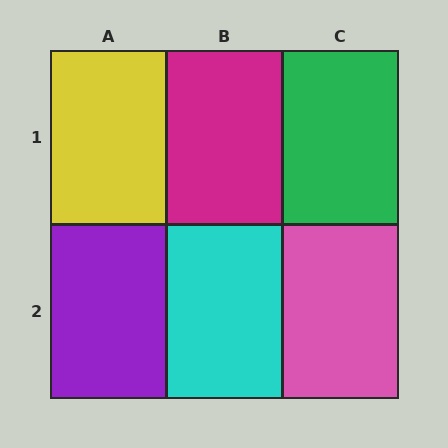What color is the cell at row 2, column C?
Pink.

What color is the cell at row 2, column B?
Cyan.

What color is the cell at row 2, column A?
Purple.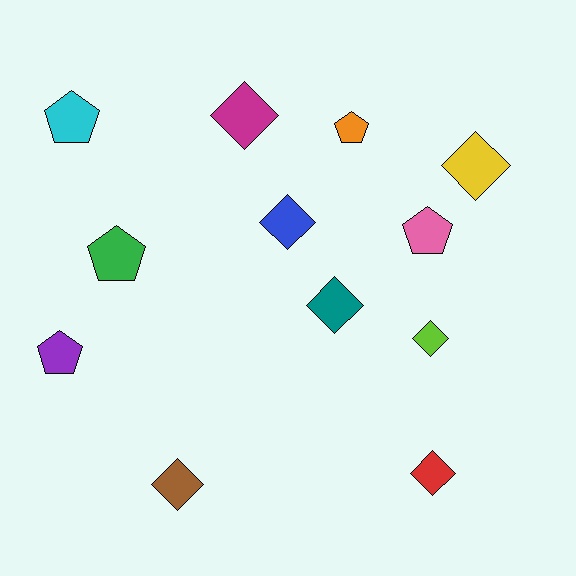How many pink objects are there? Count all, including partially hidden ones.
There is 1 pink object.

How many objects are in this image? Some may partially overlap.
There are 12 objects.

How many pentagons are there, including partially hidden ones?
There are 5 pentagons.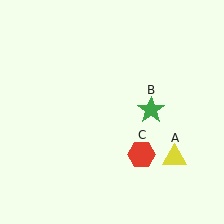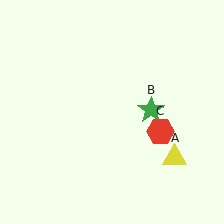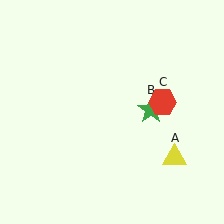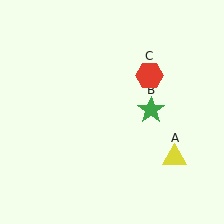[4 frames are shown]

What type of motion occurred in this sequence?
The red hexagon (object C) rotated counterclockwise around the center of the scene.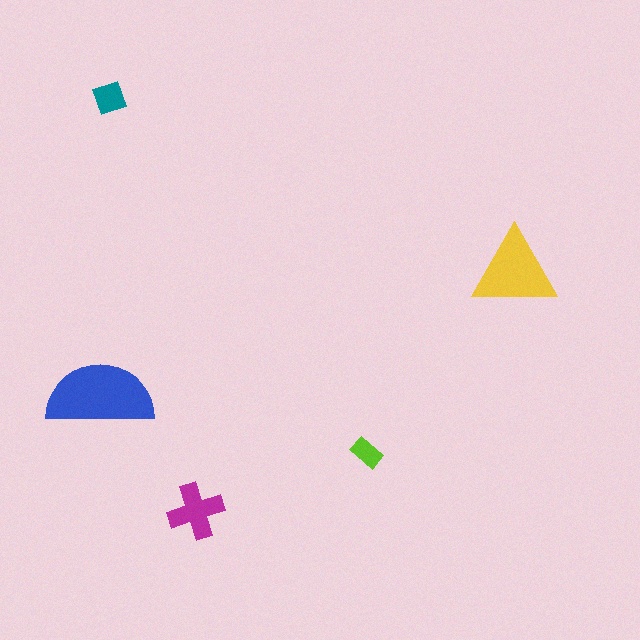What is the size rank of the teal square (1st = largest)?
4th.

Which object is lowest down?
The magenta cross is bottommost.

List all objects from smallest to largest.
The lime rectangle, the teal square, the magenta cross, the yellow triangle, the blue semicircle.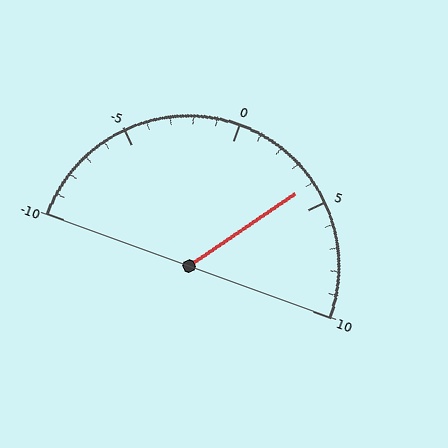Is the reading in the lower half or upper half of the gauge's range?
The reading is in the upper half of the range (-10 to 10).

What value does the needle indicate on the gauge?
The needle indicates approximately 4.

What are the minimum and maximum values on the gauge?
The gauge ranges from -10 to 10.